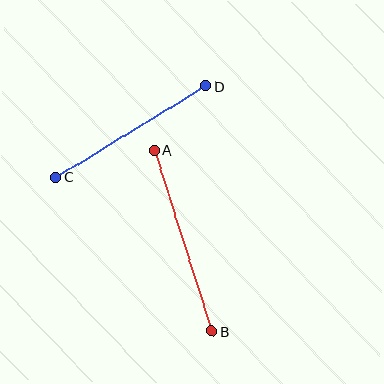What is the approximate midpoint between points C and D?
The midpoint is at approximately (131, 132) pixels.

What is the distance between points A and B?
The distance is approximately 189 pixels.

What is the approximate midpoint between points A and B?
The midpoint is at approximately (183, 241) pixels.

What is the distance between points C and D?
The distance is approximately 175 pixels.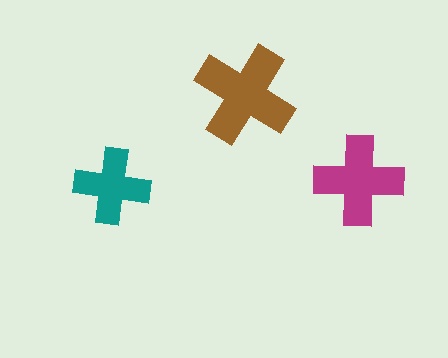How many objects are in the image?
There are 3 objects in the image.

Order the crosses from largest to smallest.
the brown one, the magenta one, the teal one.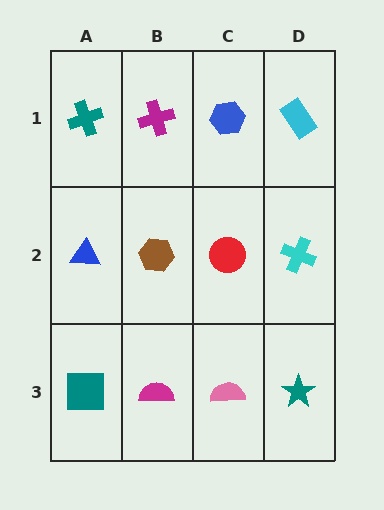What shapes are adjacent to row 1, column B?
A brown hexagon (row 2, column B), a teal cross (row 1, column A), a blue hexagon (row 1, column C).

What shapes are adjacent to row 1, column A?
A blue triangle (row 2, column A), a magenta cross (row 1, column B).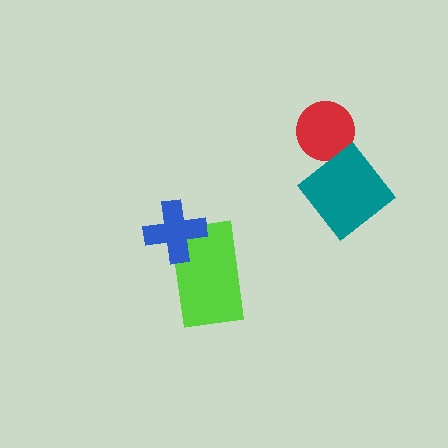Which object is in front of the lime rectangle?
The blue cross is in front of the lime rectangle.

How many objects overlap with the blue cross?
1 object overlaps with the blue cross.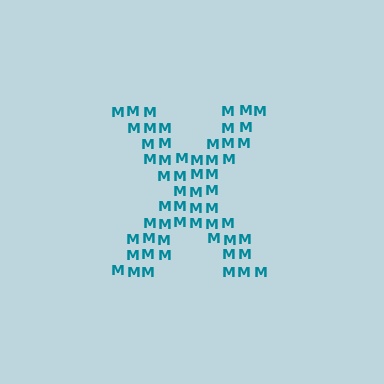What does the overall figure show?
The overall figure shows the letter X.